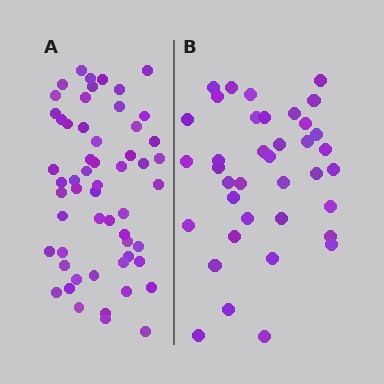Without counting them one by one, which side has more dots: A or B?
Region A (the left region) has more dots.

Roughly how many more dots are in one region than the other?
Region A has approximately 20 more dots than region B.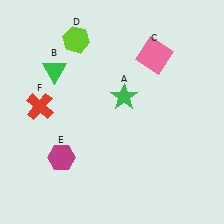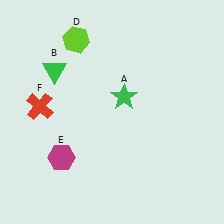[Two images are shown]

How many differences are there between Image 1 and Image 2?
There is 1 difference between the two images.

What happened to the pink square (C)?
The pink square (C) was removed in Image 2. It was in the top-right area of Image 1.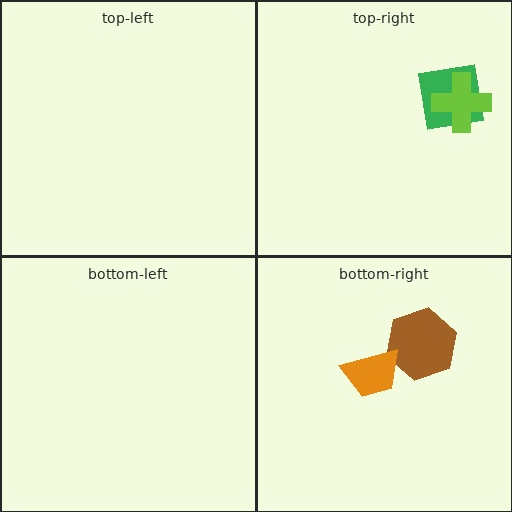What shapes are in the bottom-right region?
The brown hexagon, the orange trapezoid.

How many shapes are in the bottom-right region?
2.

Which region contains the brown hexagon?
The bottom-right region.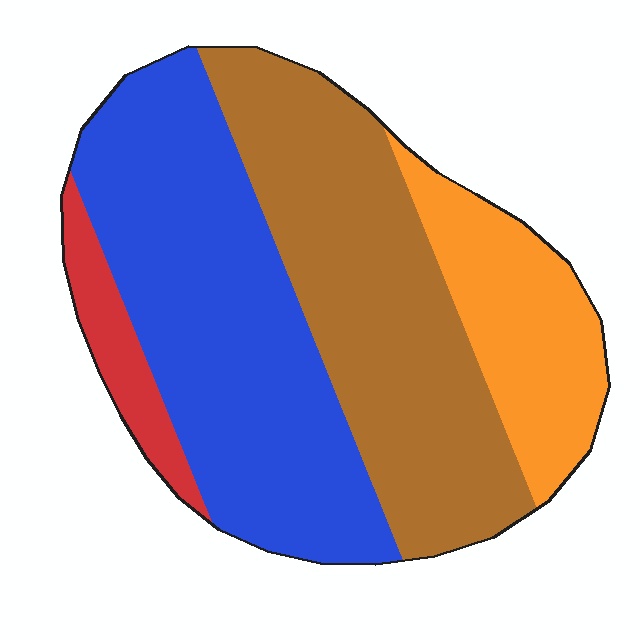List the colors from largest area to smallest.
From largest to smallest: blue, brown, orange, red.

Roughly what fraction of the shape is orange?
Orange takes up about one sixth (1/6) of the shape.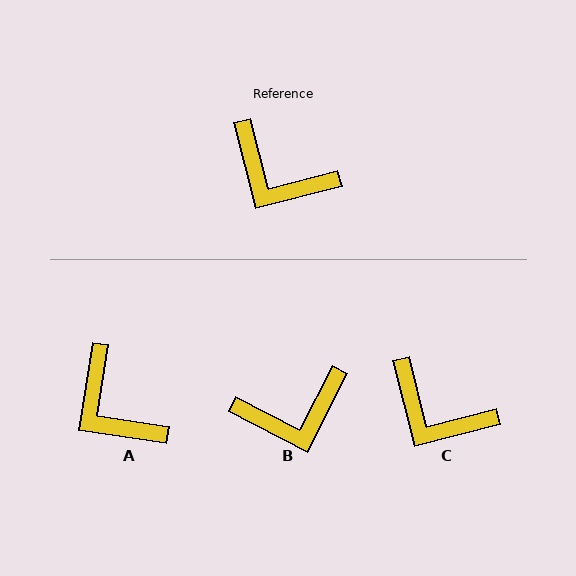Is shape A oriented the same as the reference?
No, it is off by about 23 degrees.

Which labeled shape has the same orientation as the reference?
C.